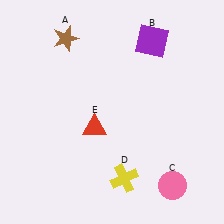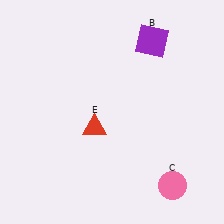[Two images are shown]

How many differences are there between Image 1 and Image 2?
There are 2 differences between the two images.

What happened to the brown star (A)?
The brown star (A) was removed in Image 2. It was in the top-left area of Image 1.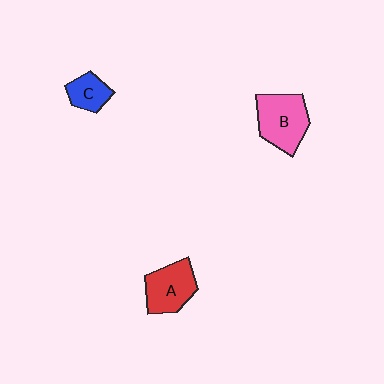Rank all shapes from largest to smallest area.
From largest to smallest: B (pink), A (red), C (blue).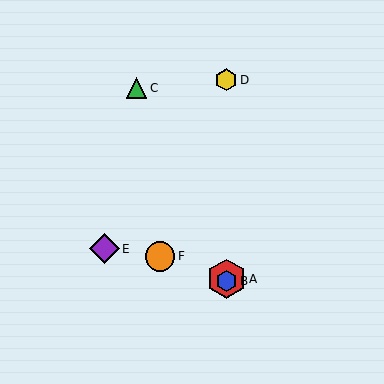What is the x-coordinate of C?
Object C is at x≈136.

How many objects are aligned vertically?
3 objects (A, B, D) are aligned vertically.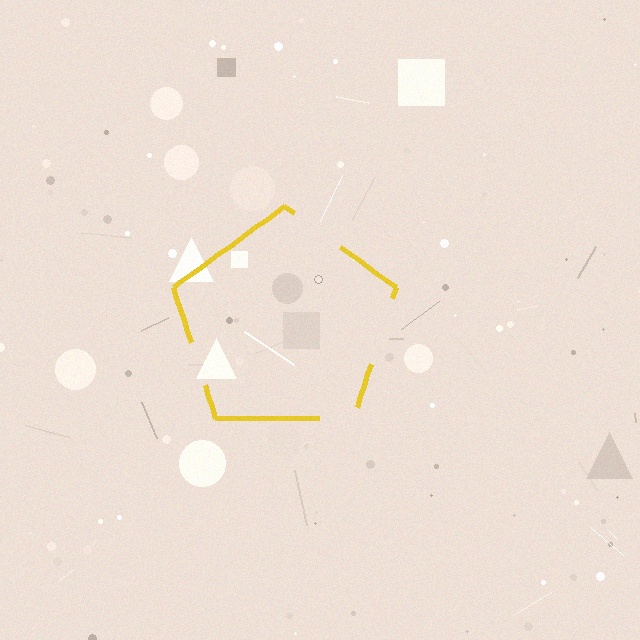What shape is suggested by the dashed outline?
The dashed outline suggests a pentagon.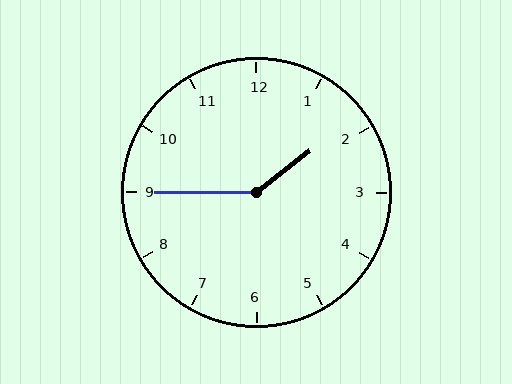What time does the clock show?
1:45.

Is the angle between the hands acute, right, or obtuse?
It is obtuse.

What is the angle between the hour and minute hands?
Approximately 142 degrees.